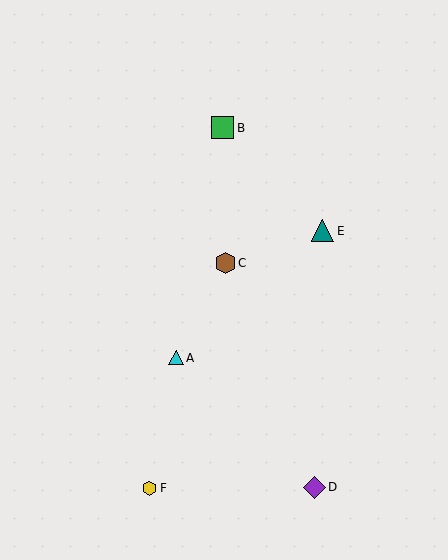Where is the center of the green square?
The center of the green square is at (222, 128).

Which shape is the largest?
The teal triangle (labeled E) is the largest.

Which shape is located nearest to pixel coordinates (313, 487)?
The purple diamond (labeled D) at (314, 487) is nearest to that location.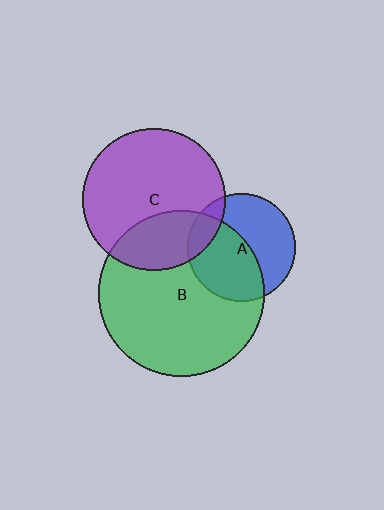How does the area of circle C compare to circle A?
Approximately 1.7 times.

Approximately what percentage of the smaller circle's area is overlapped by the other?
Approximately 15%.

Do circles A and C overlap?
Yes.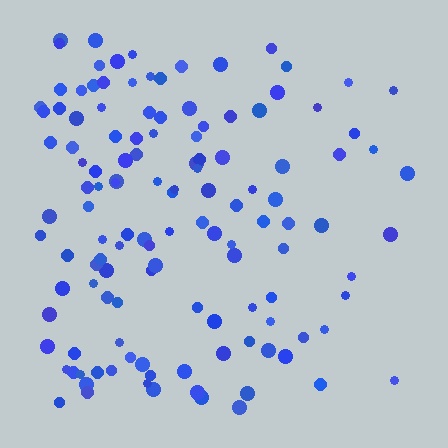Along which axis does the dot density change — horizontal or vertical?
Horizontal.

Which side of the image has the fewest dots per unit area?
The right.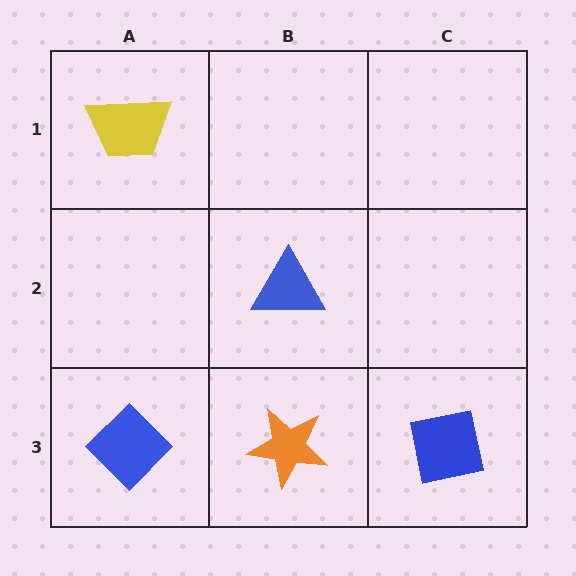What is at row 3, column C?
A blue square.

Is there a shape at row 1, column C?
No, that cell is empty.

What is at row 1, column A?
A yellow trapezoid.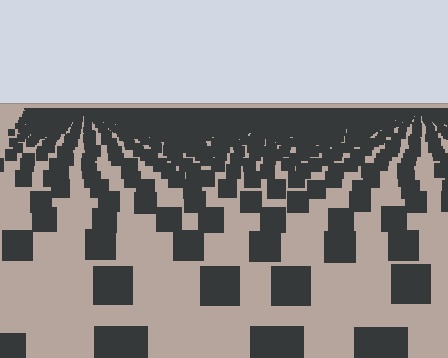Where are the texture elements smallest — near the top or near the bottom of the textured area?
Near the top.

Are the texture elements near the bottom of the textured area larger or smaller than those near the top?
Larger. Near the bottom, elements are closer to the viewer and appear at a bigger on-screen size.